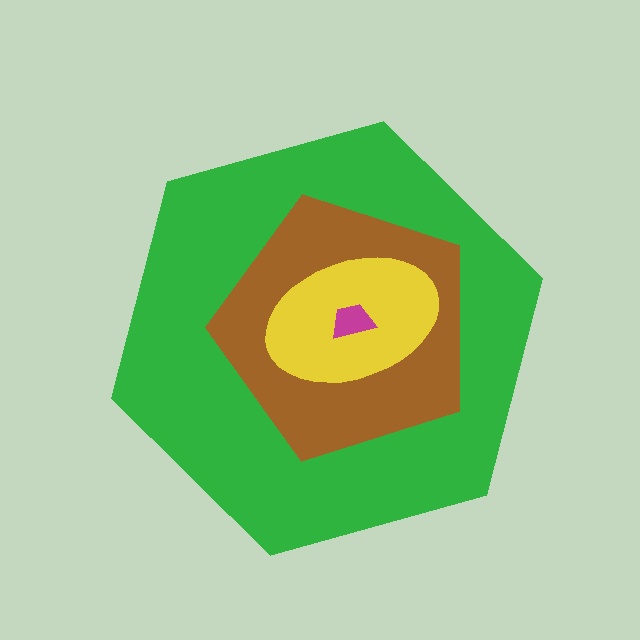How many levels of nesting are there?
4.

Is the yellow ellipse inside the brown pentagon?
Yes.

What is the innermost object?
The magenta trapezoid.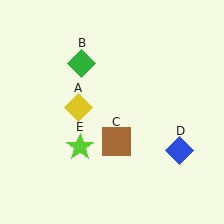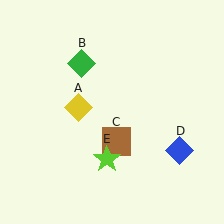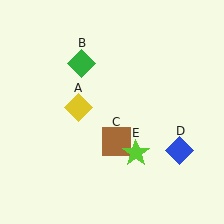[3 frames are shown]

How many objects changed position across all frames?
1 object changed position: lime star (object E).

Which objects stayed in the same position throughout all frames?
Yellow diamond (object A) and green diamond (object B) and brown square (object C) and blue diamond (object D) remained stationary.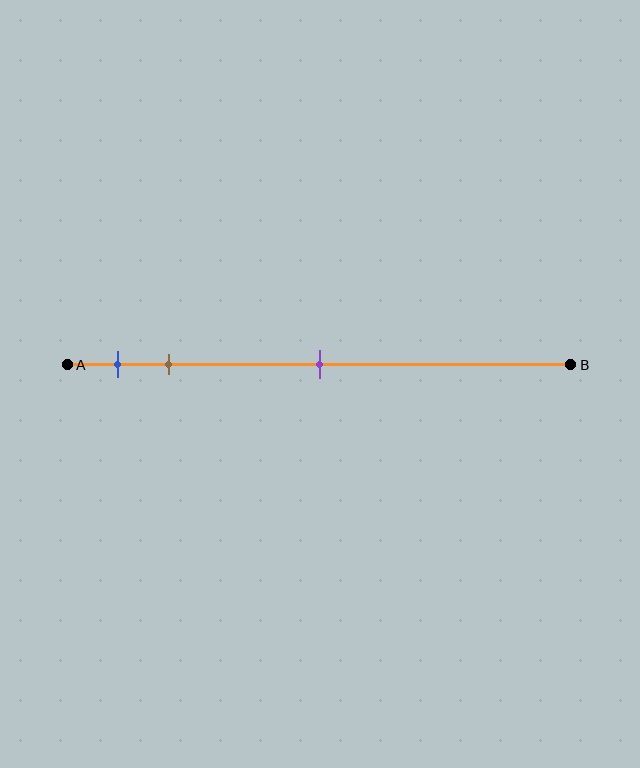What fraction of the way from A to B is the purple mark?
The purple mark is approximately 50% (0.5) of the way from A to B.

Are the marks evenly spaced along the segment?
No, the marks are not evenly spaced.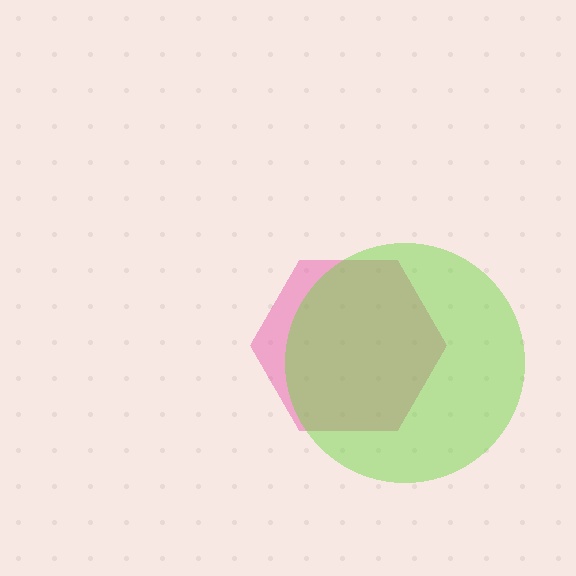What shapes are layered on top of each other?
The layered shapes are: a pink hexagon, a lime circle.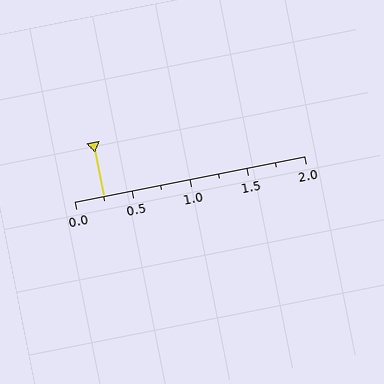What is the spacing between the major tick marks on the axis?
The major ticks are spaced 0.5 apart.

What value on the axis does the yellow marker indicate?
The marker indicates approximately 0.25.